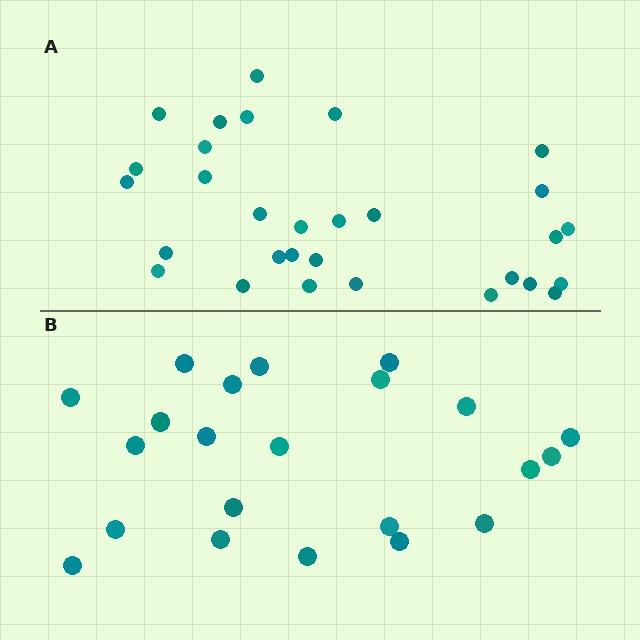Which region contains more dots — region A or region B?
Region A (the top region) has more dots.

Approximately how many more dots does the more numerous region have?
Region A has roughly 8 or so more dots than region B.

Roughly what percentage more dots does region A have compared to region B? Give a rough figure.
About 35% more.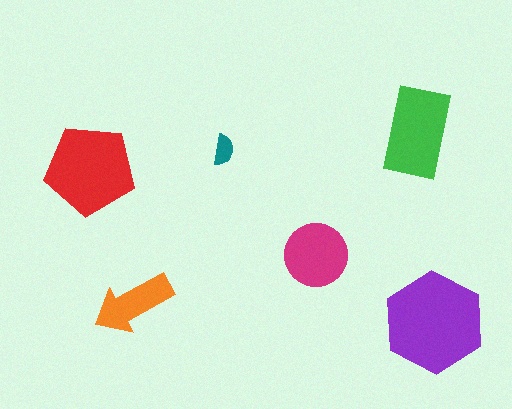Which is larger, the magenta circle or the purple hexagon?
The purple hexagon.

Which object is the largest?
The purple hexagon.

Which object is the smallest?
The teal semicircle.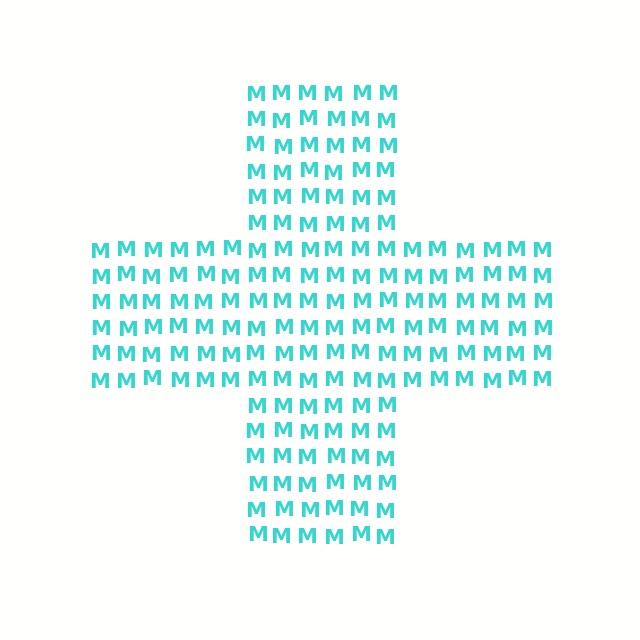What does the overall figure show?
The overall figure shows a cross.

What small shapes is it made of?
It is made of small letter M's.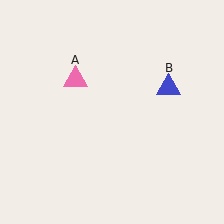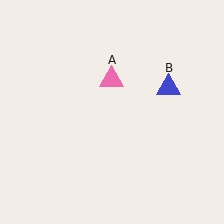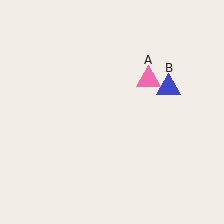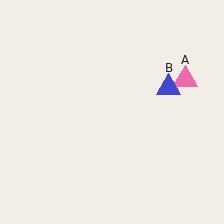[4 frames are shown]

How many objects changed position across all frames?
1 object changed position: pink triangle (object A).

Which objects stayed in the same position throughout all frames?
Blue triangle (object B) remained stationary.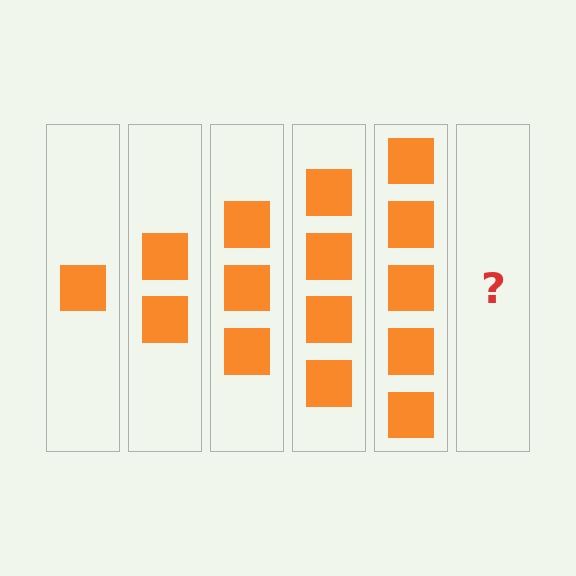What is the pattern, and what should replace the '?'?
The pattern is that each step adds one more square. The '?' should be 6 squares.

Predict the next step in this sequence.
The next step is 6 squares.